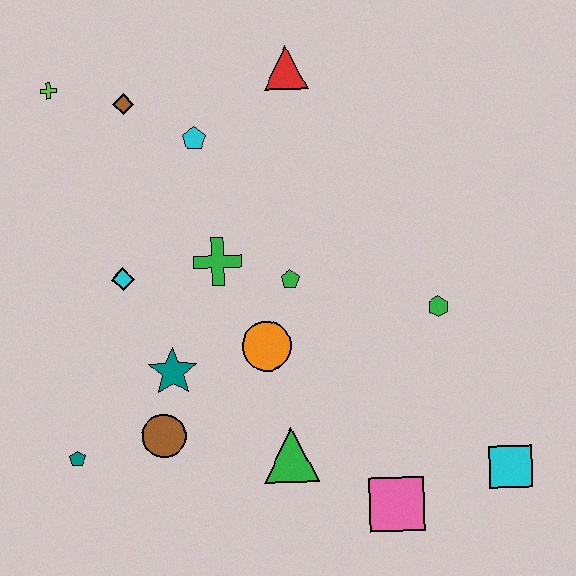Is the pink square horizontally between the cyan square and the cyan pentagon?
Yes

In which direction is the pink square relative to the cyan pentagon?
The pink square is below the cyan pentagon.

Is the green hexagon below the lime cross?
Yes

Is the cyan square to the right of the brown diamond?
Yes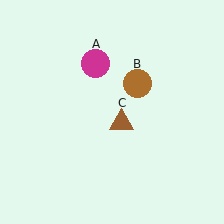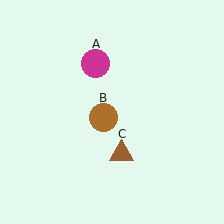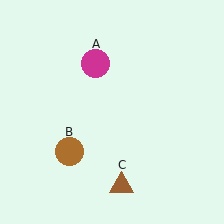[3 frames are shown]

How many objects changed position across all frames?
2 objects changed position: brown circle (object B), brown triangle (object C).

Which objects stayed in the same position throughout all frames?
Magenta circle (object A) remained stationary.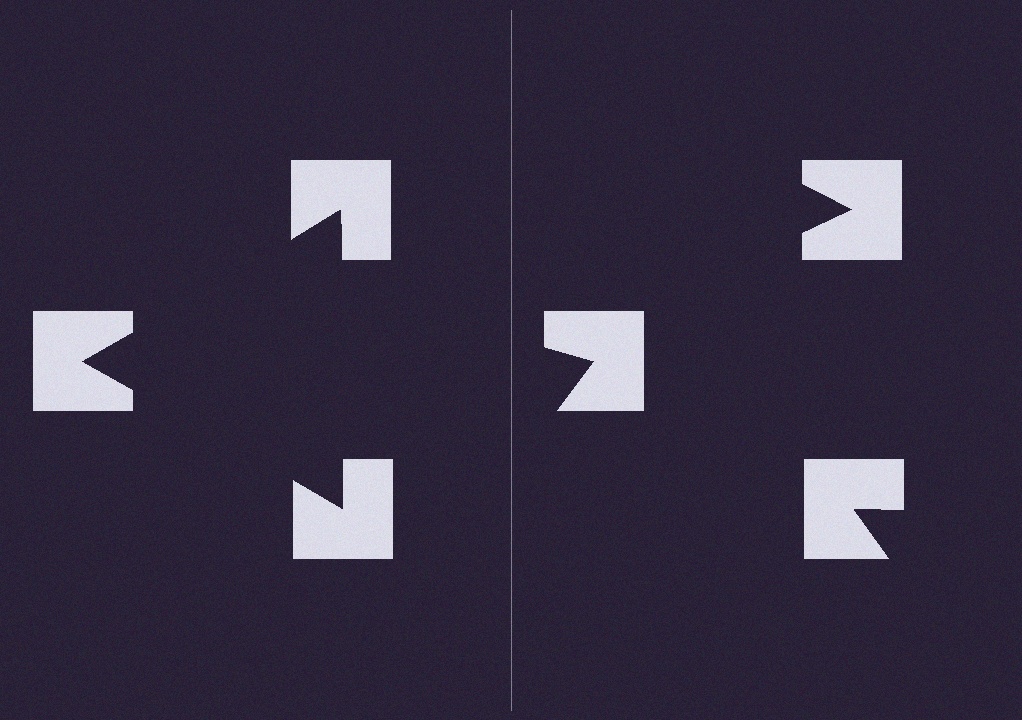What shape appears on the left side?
An illusory triangle.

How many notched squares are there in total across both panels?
6 — 3 on each side.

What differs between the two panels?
The notched squares are positioned identically on both sides; only the wedge orientations differ. On the left they align to a triangle; on the right they are misaligned.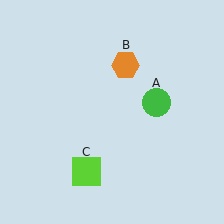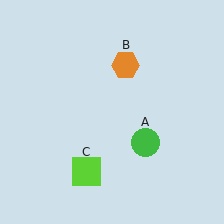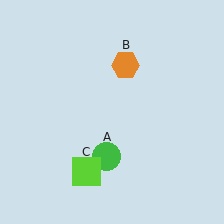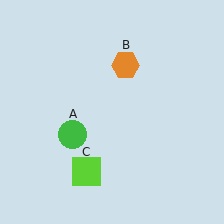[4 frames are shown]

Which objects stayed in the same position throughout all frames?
Orange hexagon (object B) and lime square (object C) remained stationary.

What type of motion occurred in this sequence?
The green circle (object A) rotated clockwise around the center of the scene.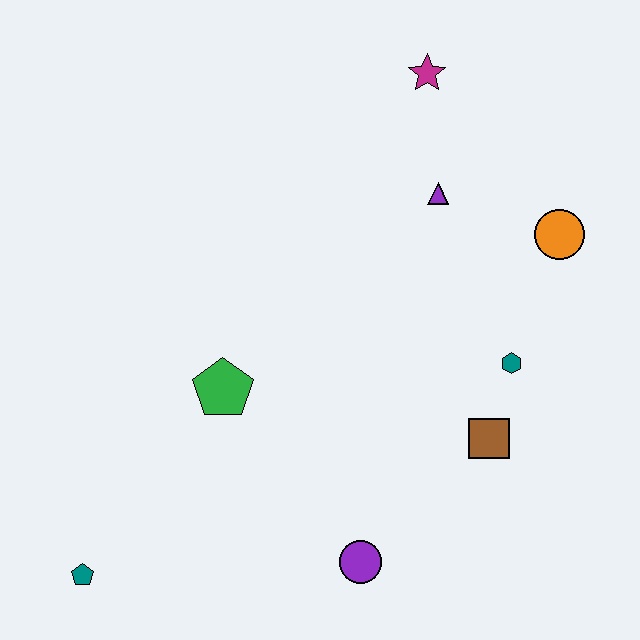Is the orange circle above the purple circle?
Yes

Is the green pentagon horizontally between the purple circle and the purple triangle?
No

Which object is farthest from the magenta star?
The teal pentagon is farthest from the magenta star.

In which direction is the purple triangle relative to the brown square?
The purple triangle is above the brown square.